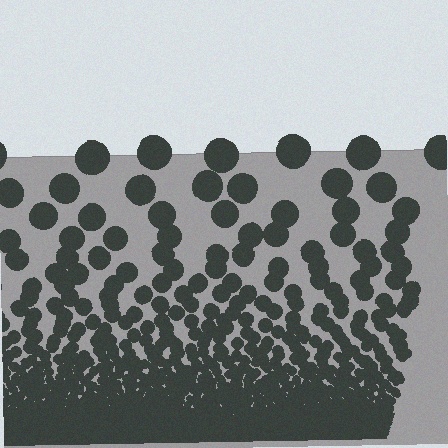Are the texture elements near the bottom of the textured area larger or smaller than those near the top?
Smaller. The gradient is inverted — elements near the bottom are smaller and denser.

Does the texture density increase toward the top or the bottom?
Density increases toward the bottom.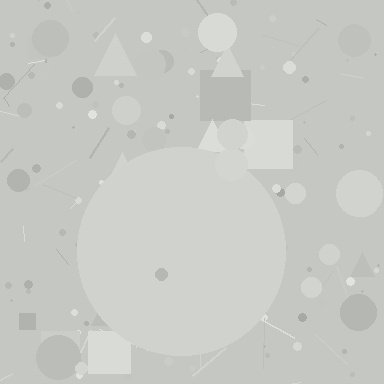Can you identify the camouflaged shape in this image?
The camouflaged shape is a circle.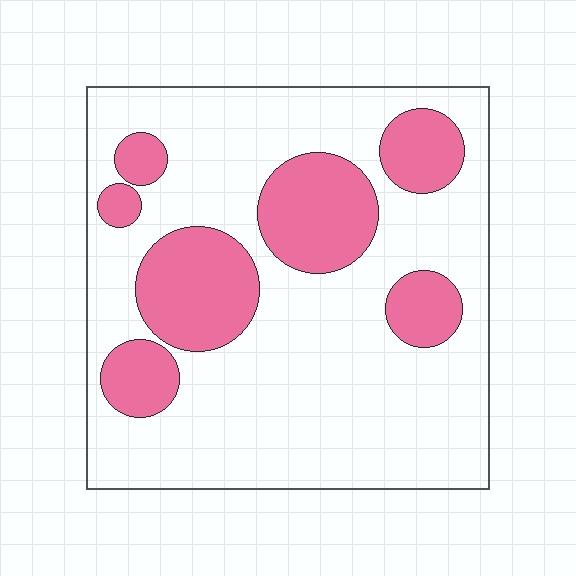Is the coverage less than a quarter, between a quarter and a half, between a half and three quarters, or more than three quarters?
Between a quarter and a half.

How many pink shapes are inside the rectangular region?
7.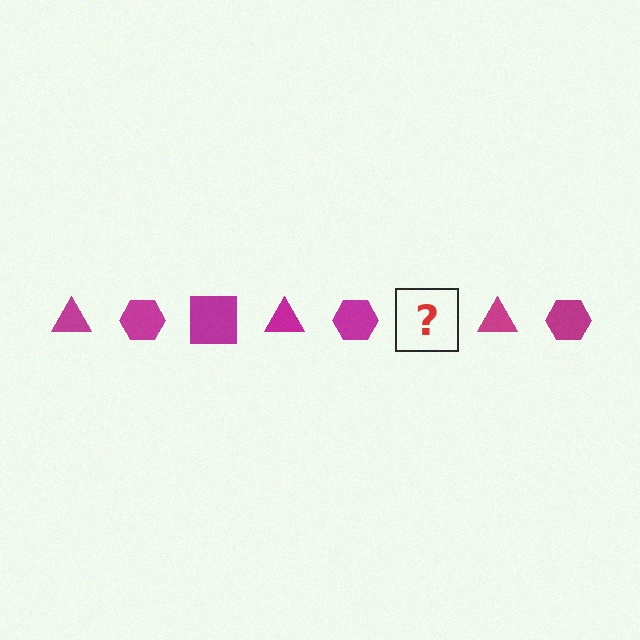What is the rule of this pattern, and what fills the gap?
The rule is that the pattern cycles through triangle, hexagon, square shapes in magenta. The gap should be filled with a magenta square.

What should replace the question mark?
The question mark should be replaced with a magenta square.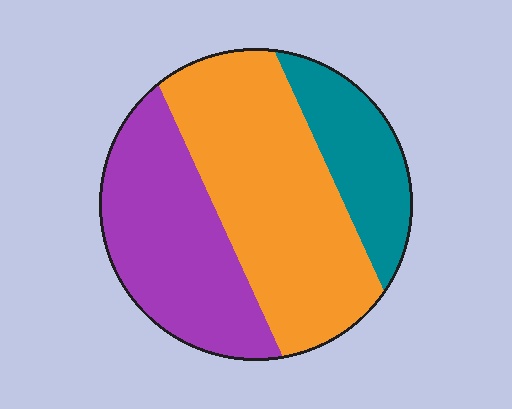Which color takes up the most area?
Orange, at roughly 45%.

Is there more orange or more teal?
Orange.